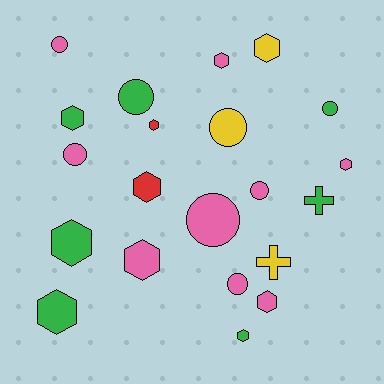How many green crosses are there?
There is 1 green cross.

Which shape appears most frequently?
Hexagon, with 11 objects.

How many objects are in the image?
There are 21 objects.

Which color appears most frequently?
Pink, with 9 objects.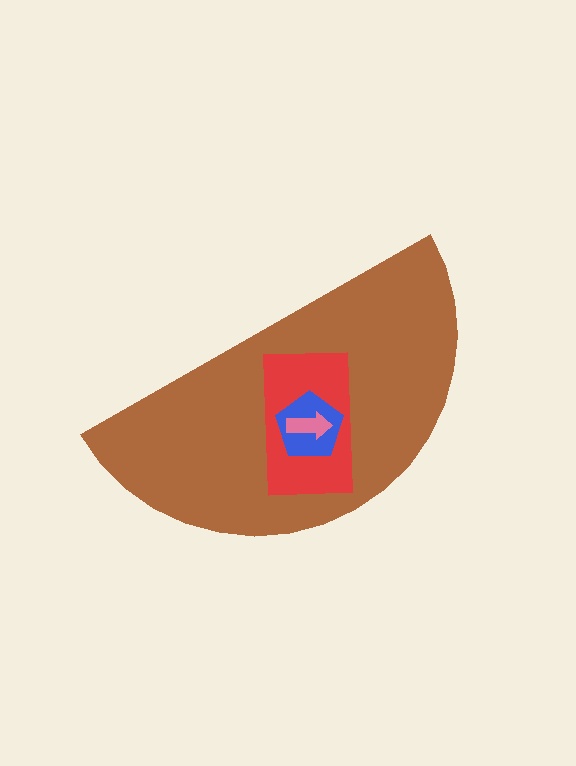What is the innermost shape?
The pink arrow.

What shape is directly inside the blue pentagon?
The pink arrow.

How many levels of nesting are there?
4.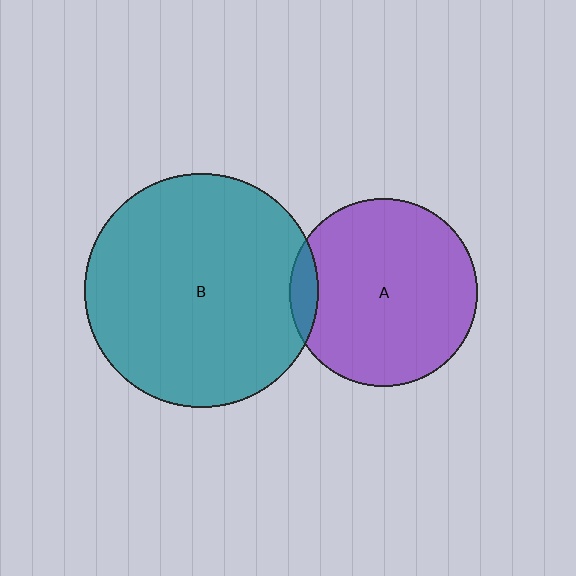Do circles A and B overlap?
Yes.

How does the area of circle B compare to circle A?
Approximately 1.5 times.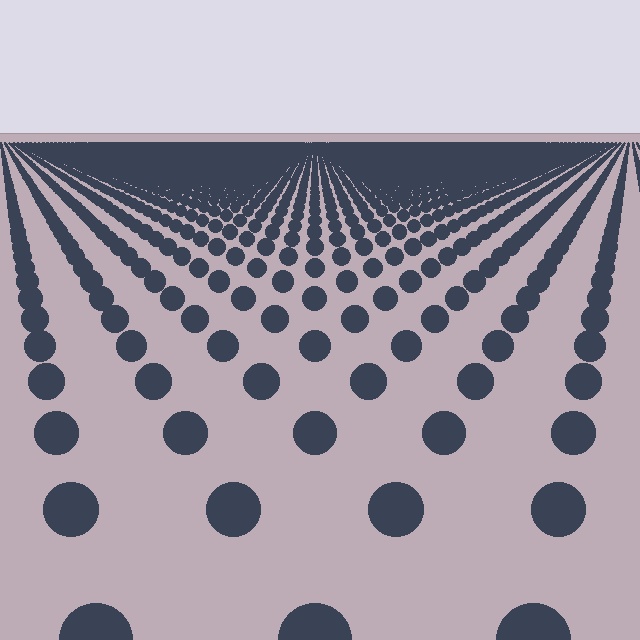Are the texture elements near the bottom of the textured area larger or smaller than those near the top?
Larger. Near the bottom, elements are closer to the viewer and appear at a bigger on-screen size.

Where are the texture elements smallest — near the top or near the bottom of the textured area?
Near the top.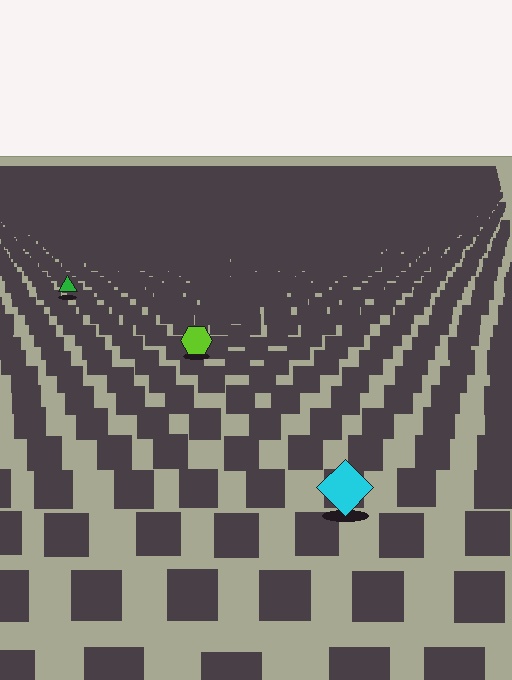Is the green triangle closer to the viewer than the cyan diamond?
No. The cyan diamond is closer — you can tell from the texture gradient: the ground texture is coarser near it.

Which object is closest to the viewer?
The cyan diamond is closest. The texture marks near it are larger and more spread out.